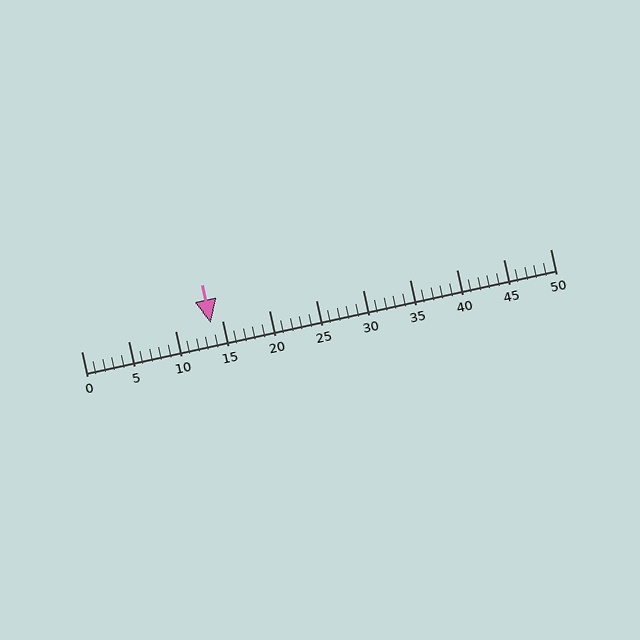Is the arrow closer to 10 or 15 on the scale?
The arrow is closer to 15.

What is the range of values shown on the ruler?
The ruler shows values from 0 to 50.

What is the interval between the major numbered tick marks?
The major tick marks are spaced 5 units apart.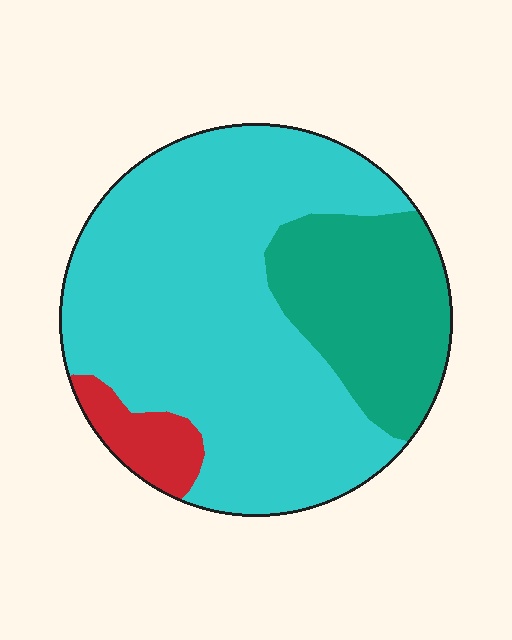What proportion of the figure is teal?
Teal takes up less than a quarter of the figure.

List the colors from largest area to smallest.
From largest to smallest: cyan, teal, red.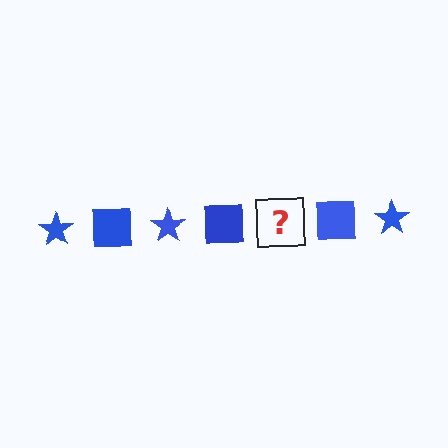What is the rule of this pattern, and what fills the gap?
The rule is that the pattern cycles through star, square shapes in blue. The gap should be filled with a blue star.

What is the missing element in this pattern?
The missing element is a blue star.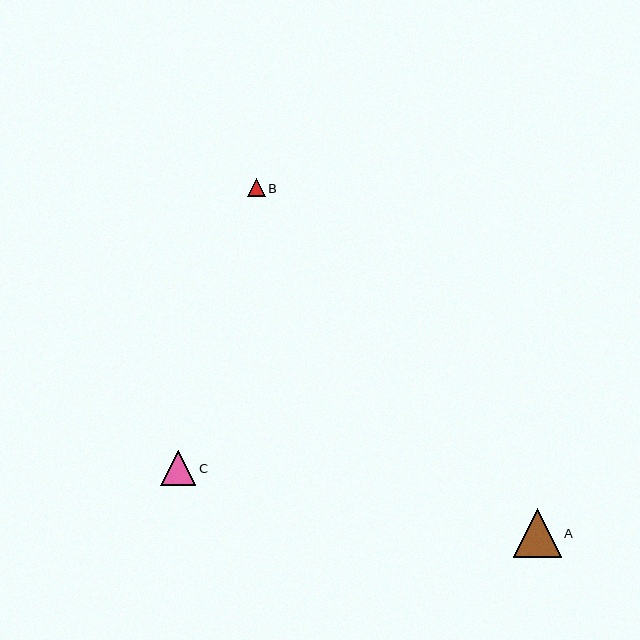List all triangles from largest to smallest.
From largest to smallest: A, C, B.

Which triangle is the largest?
Triangle A is the largest with a size of approximately 48 pixels.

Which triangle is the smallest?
Triangle B is the smallest with a size of approximately 18 pixels.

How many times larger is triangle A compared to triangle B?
Triangle A is approximately 2.7 times the size of triangle B.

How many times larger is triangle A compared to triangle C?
Triangle A is approximately 1.4 times the size of triangle C.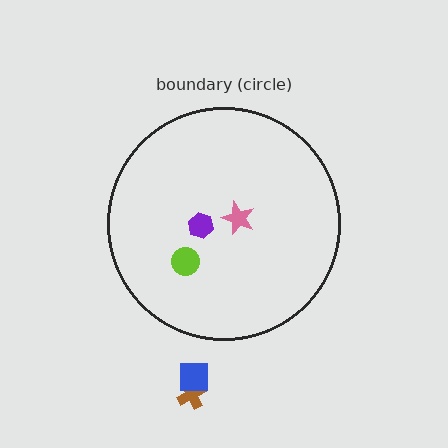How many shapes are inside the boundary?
3 inside, 2 outside.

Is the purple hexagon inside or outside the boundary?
Inside.